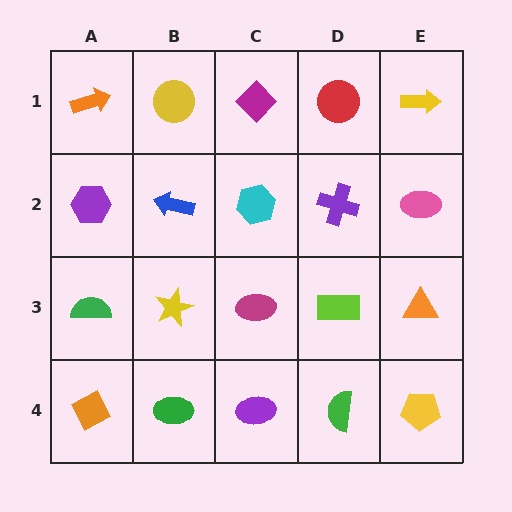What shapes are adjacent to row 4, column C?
A magenta ellipse (row 3, column C), a green ellipse (row 4, column B), a green semicircle (row 4, column D).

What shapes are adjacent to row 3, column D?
A purple cross (row 2, column D), a green semicircle (row 4, column D), a magenta ellipse (row 3, column C), an orange triangle (row 3, column E).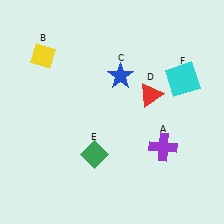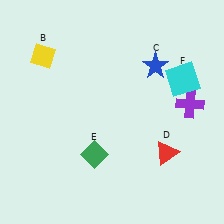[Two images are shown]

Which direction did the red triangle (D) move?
The red triangle (D) moved down.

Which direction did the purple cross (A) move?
The purple cross (A) moved up.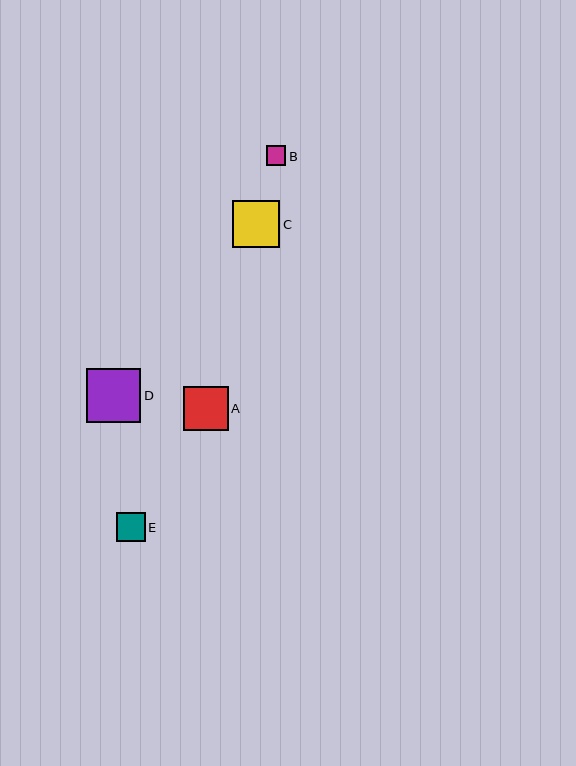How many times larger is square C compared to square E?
Square C is approximately 1.6 times the size of square E.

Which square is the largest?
Square D is the largest with a size of approximately 54 pixels.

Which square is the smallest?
Square B is the smallest with a size of approximately 20 pixels.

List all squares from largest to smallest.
From largest to smallest: D, C, A, E, B.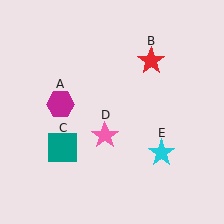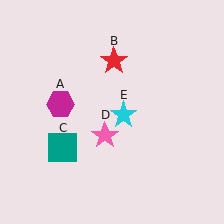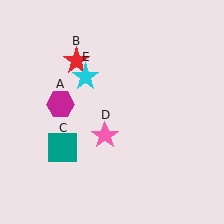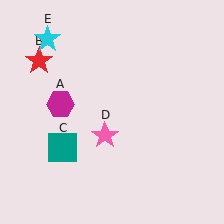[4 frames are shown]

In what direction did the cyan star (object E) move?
The cyan star (object E) moved up and to the left.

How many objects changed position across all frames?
2 objects changed position: red star (object B), cyan star (object E).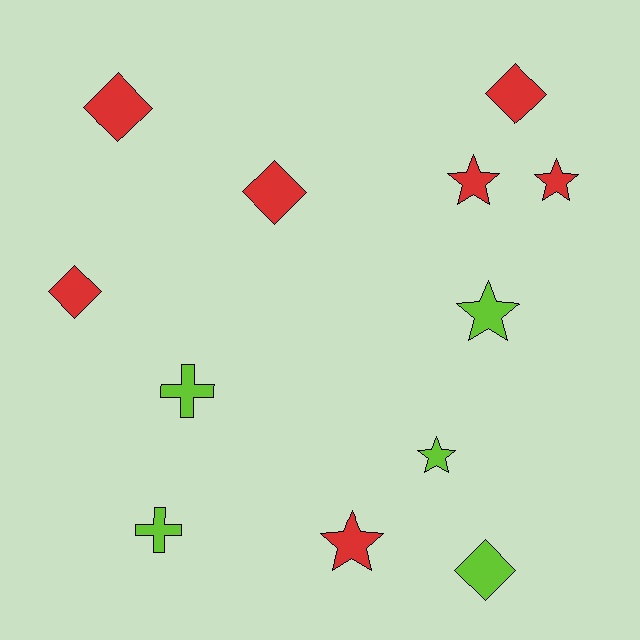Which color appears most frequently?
Red, with 7 objects.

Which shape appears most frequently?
Star, with 5 objects.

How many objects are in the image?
There are 12 objects.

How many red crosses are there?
There are no red crosses.